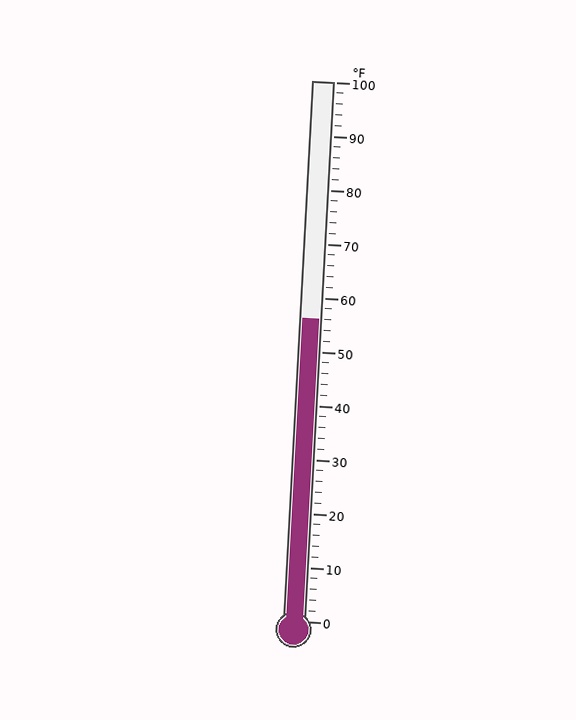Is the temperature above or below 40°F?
The temperature is above 40°F.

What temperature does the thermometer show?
The thermometer shows approximately 56°F.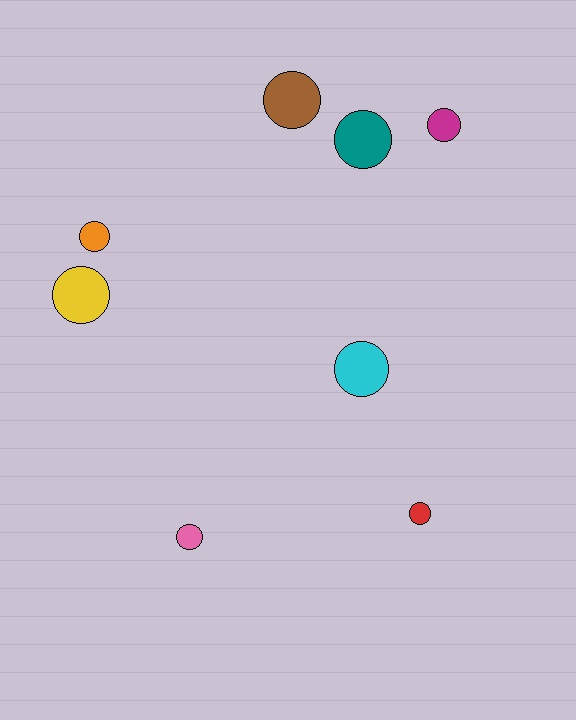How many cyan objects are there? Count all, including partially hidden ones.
There is 1 cyan object.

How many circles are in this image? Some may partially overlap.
There are 8 circles.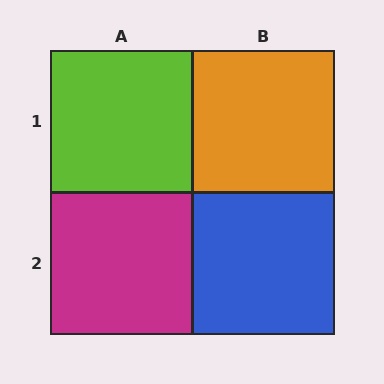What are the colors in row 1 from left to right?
Lime, orange.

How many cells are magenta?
1 cell is magenta.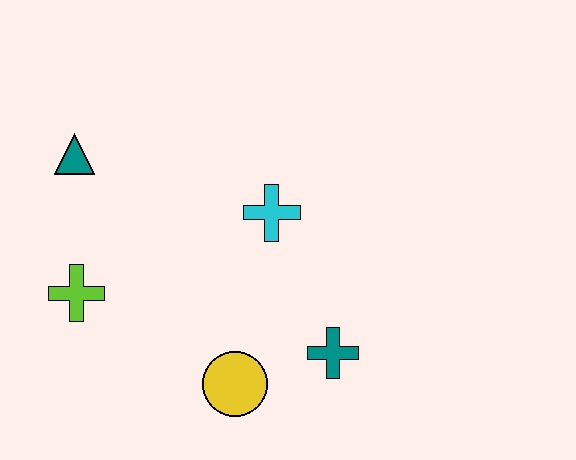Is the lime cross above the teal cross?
Yes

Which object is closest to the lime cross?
The teal triangle is closest to the lime cross.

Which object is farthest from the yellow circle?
The teal triangle is farthest from the yellow circle.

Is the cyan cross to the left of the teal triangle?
No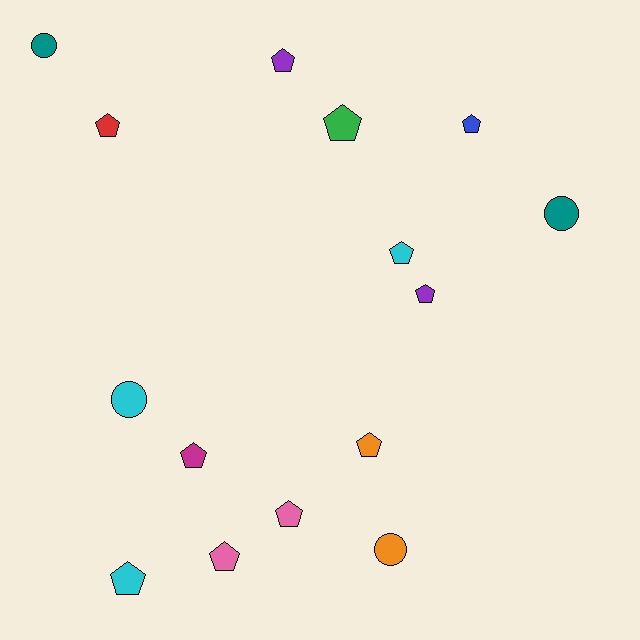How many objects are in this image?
There are 15 objects.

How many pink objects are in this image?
There are 2 pink objects.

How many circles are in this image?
There are 4 circles.